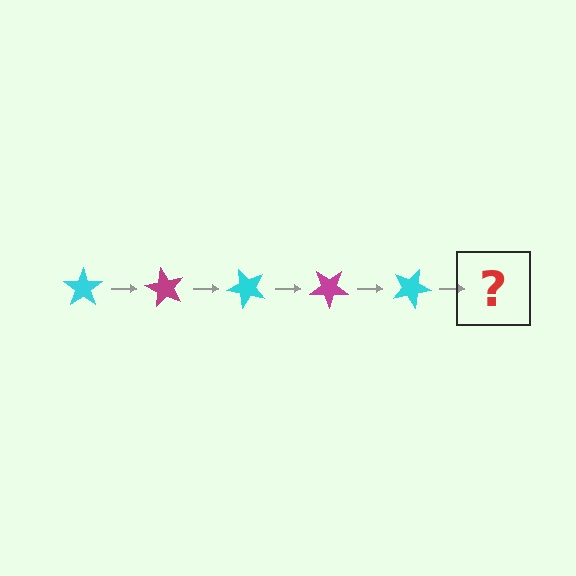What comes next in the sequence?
The next element should be a magenta star, rotated 300 degrees from the start.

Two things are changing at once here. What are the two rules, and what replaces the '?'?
The two rules are that it rotates 60 degrees each step and the color cycles through cyan and magenta. The '?' should be a magenta star, rotated 300 degrees from the start.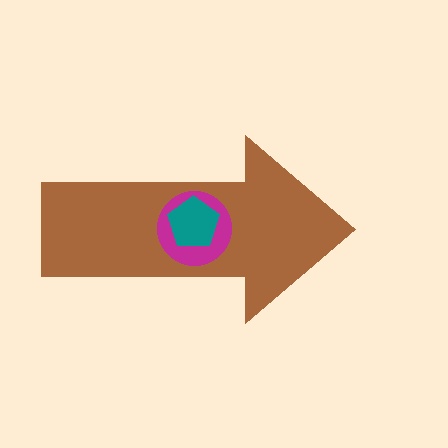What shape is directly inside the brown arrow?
The magenta circle.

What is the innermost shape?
The teal pentagon.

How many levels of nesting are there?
3.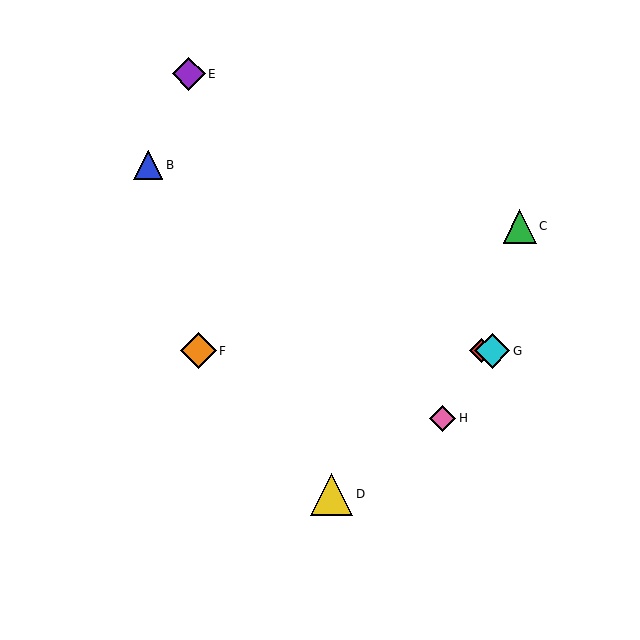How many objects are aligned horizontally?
3 objects (A, F, G) are aligned horizontally.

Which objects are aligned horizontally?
Objects A, F, G are aligned horizontally.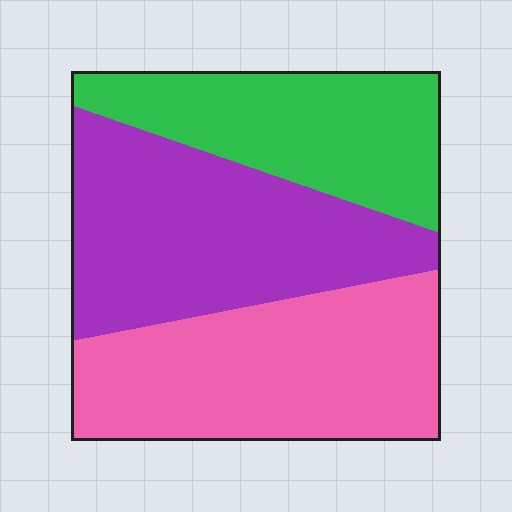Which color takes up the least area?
Green, at roughly 25%.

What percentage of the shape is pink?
Pink covers about 35% of the shape.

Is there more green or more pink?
Pink.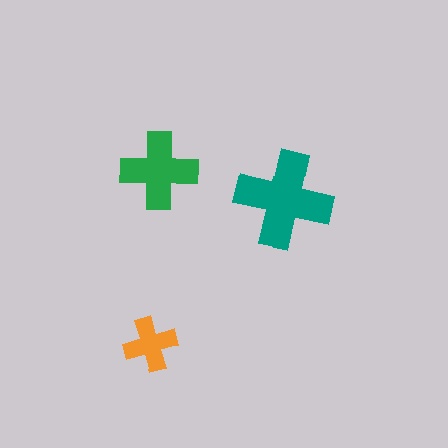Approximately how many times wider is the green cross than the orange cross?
About 1.5 times wider.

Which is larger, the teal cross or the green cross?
The teal one.